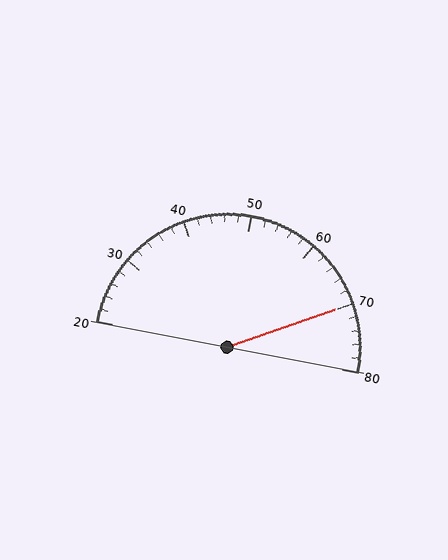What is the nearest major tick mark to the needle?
The nearest major tick mark is 70.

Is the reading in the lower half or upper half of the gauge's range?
The reading is in the upper half of the range (20 to 80).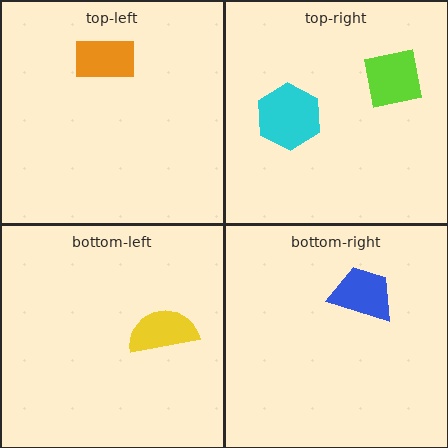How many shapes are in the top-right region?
2.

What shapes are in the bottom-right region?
The blue trapezoid.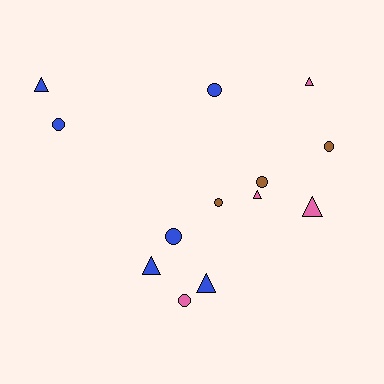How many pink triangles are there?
There are 3 pink triangles.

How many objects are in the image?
There are 13 objects.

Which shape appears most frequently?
Circle, with 7 objects.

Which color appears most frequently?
Blue, with 6 objects.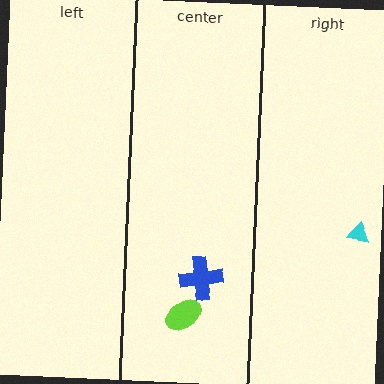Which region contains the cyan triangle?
The right region.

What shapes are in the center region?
The lime ellipse, the blue cross.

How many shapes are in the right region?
1.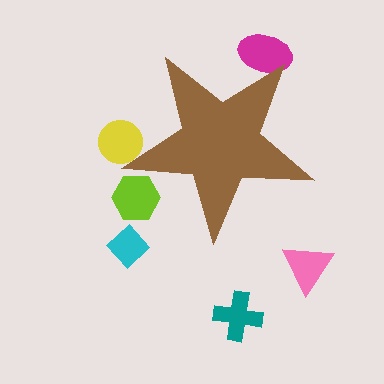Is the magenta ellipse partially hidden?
Yes, the magenta ellipse is partially hidden behind the brown star.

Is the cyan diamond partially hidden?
No, the cyan diamond is fully visible.